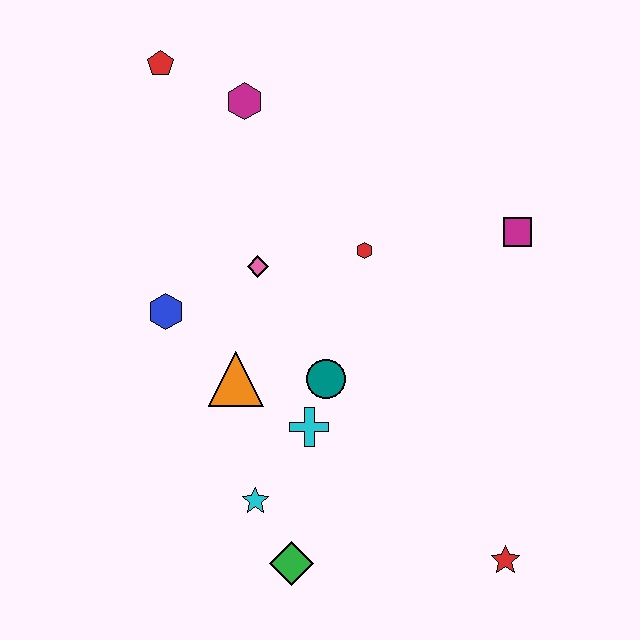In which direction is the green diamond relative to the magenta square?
The green diamond is below the magenta square.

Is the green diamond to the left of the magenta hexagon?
No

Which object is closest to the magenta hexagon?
The red pentagon is closest to the magenta hexagon.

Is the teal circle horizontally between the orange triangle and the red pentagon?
No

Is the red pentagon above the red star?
Yes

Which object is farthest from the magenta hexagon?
The red star is farthest from the magenta hexagon.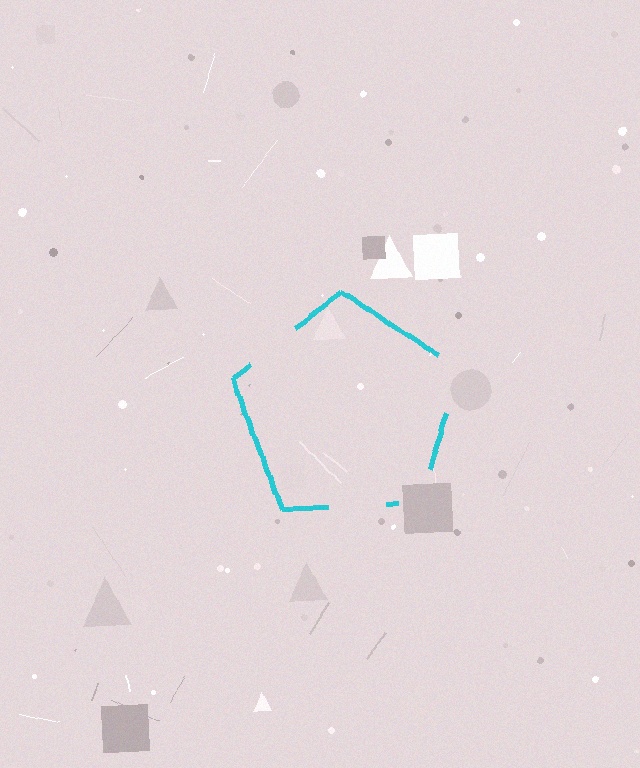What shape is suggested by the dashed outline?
The dashed outline suggests a pentagon.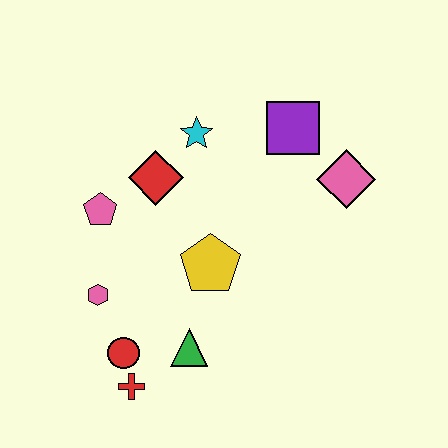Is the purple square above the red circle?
Yes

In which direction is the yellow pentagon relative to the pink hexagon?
The yellow pentagon is to the right of the pink hexagon.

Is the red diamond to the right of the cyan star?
No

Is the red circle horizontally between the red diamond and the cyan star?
No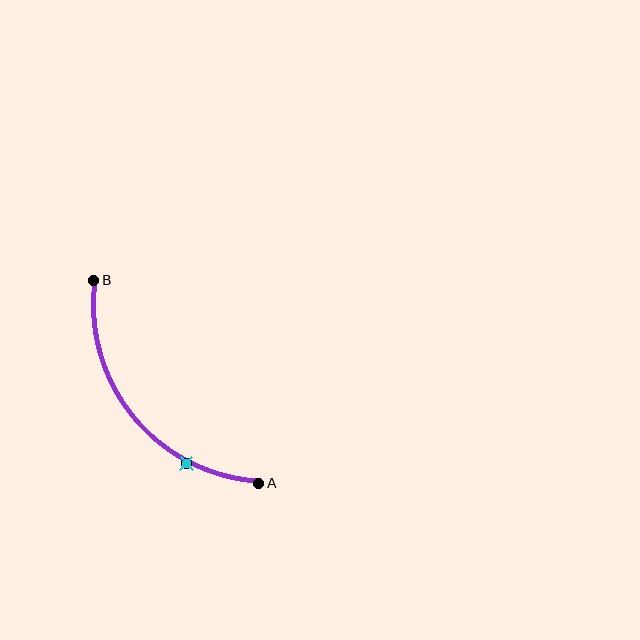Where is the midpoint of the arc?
The arc midpoint is the point on the curve farthest from the straight line joining A and B. It sits below and to the left of that line.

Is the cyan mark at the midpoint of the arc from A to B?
No. The cyan mark lies on the arc but is closer to endpoint A. The arc midpoint would be at the point on the curve equidistant along the arc from both A and B.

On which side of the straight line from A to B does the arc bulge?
The arc bulges below and to the left of the straight line connecting A and B.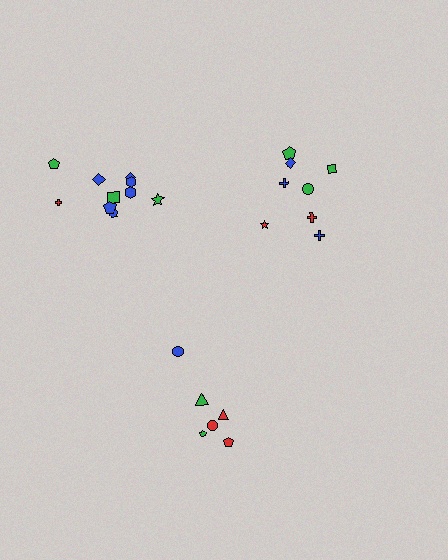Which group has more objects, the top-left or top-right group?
The top-left group.